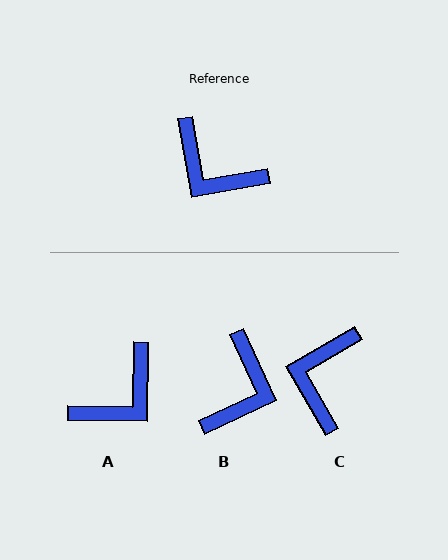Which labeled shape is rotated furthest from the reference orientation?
B, about 105 degrees away.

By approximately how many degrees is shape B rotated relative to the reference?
Approximately 105 degrees counter-clockwise.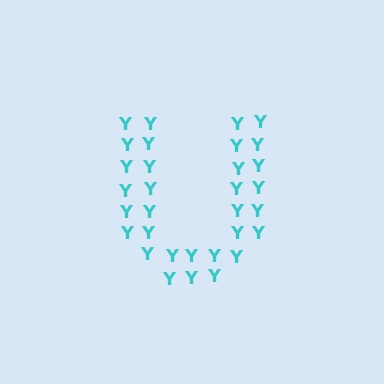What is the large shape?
The large shape is the letter U.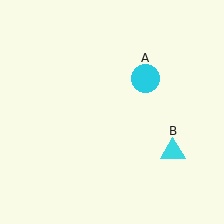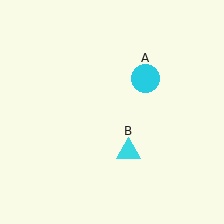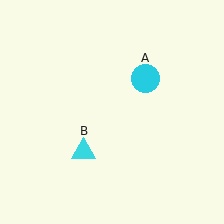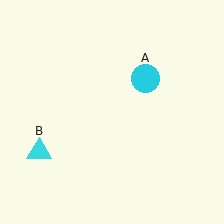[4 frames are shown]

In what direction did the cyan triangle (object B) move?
The cyan triangle (object B) moved left.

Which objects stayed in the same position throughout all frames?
Cyan circle (object A) remained stationary.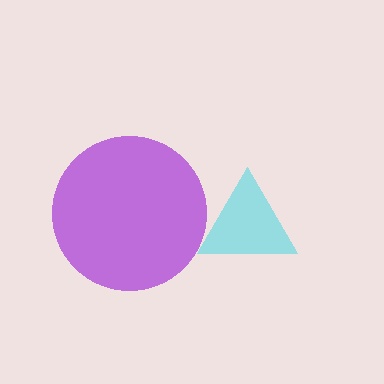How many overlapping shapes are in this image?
There are 2 overlapping shapes in the image.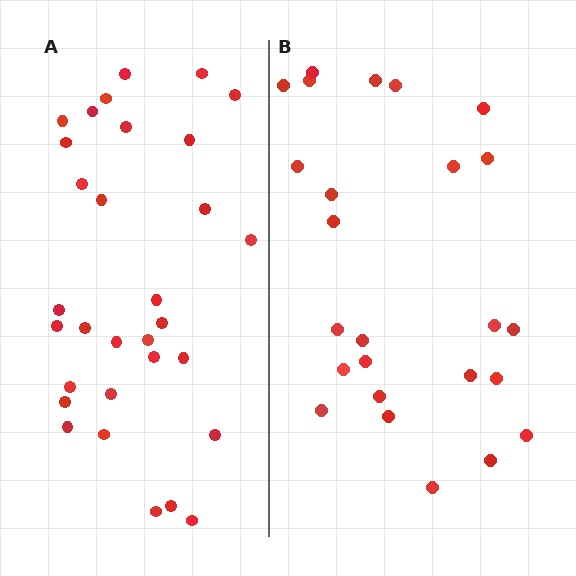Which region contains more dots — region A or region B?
Region A (the left region) has more dots.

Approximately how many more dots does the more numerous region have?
Region A has about 6 more dots than region B.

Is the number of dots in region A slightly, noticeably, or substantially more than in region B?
Region A has only slightly more — the two regions are fairly close. The ratio is roughly 1.2 to 1.